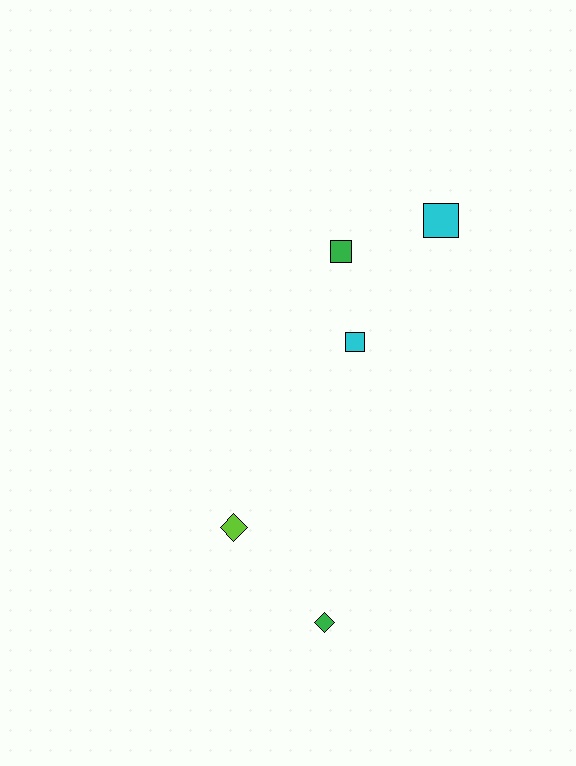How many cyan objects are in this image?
There are 2 cyan objects.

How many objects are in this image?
There are 5 objects.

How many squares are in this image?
There are 3 squares.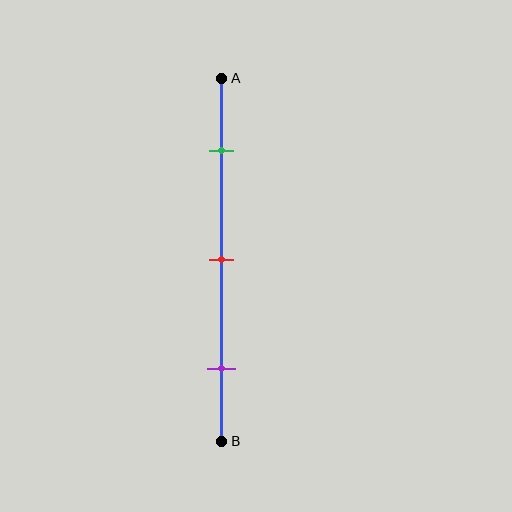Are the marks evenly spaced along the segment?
Yes, the marks are approximately evenly spaced.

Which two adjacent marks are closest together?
The green and red marks are the closest adjacent pair.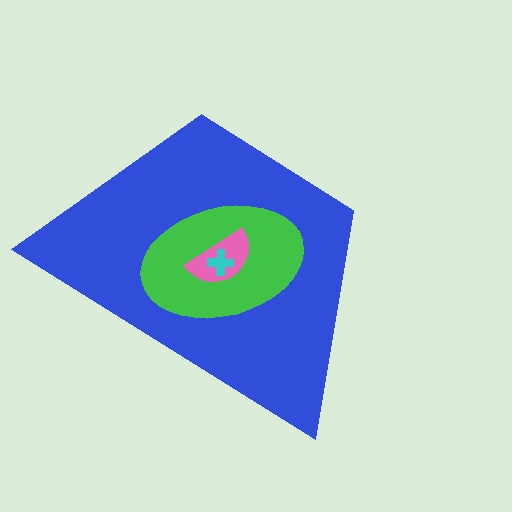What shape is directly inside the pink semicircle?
The cyan cross.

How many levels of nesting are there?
4.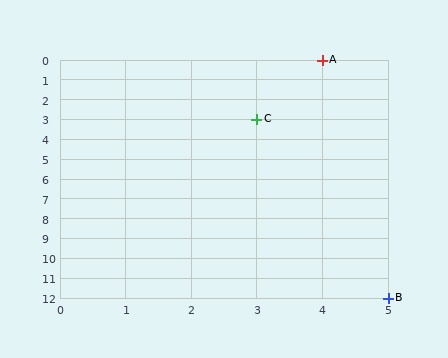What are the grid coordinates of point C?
Point C is at grid coordinates (3, 3).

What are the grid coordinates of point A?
Point A is at grid coordinates (4, 0).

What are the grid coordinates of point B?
Point B is at grid coordinates (5, 12).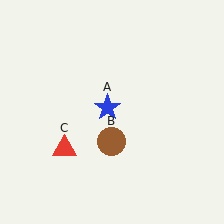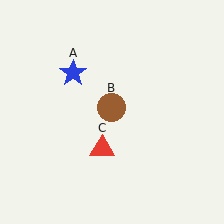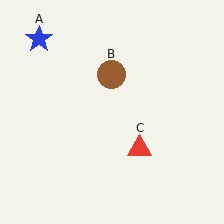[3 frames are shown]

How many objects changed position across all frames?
3 objects changed position: blue star (object A), brown circle (object B), red triangle (object C).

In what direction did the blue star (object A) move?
The blue star (object A) moved up and to the left.